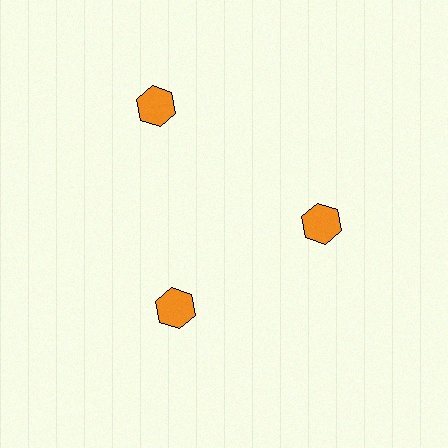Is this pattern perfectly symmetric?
No. The 3 orange hexagons are arranged in a ring, but one element near the 11 o'clock position is pushed outward from the center, breaking the 3-fold rotational symmetry.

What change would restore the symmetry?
The symmetry would be restored by moving it inward, back onto the ring so that all 3 hexagons sit at equal angles and equal distance from the center.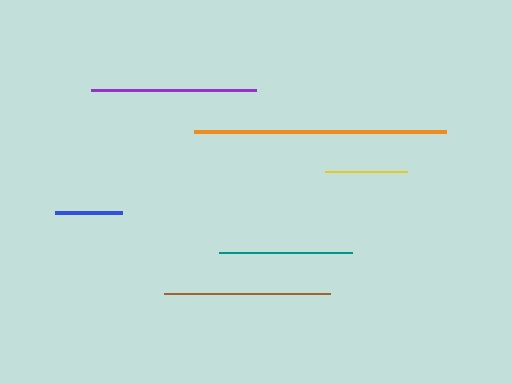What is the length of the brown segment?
The brown segment is approximately 165 pixels long.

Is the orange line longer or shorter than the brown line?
The orange line is longer than the brown line.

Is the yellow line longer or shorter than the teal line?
The teal line is longer than the yellow line.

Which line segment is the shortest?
The blue line is the shortest at approximately 67 pixels.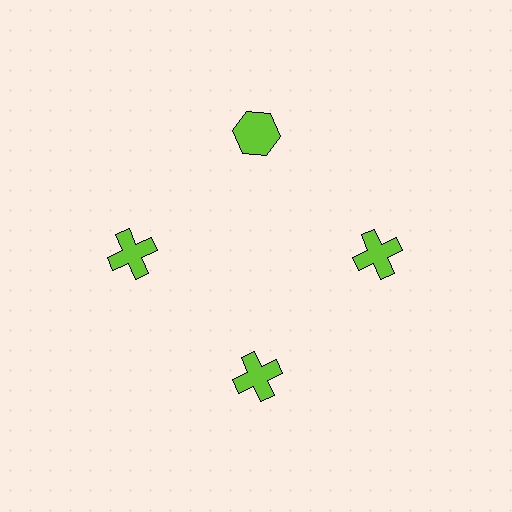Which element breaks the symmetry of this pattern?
The lime hexagon at roughly the 12 o'clock position breaks the symmetry. All other shapes are lime crosses.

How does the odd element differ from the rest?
It has a different shape: hexagon instead of cross.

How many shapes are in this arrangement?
There are 4 shapes arranged in a ring pattern.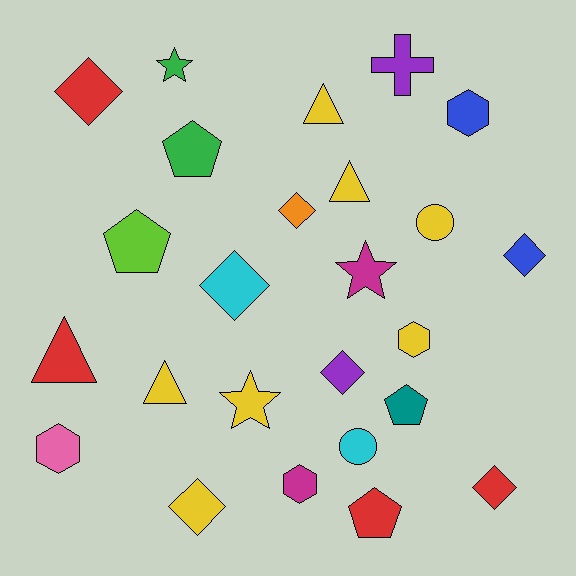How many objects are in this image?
There are 25 objects.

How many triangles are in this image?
There are 4 triangles.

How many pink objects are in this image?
There is 1 pink object.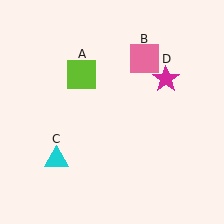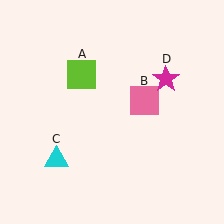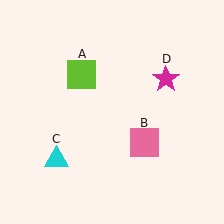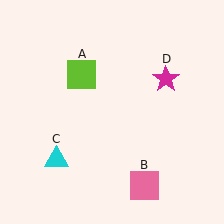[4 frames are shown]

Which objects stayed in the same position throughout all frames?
Lime square (object A) and cyan triangle (object C) and magenta star (object D) remained stationary.